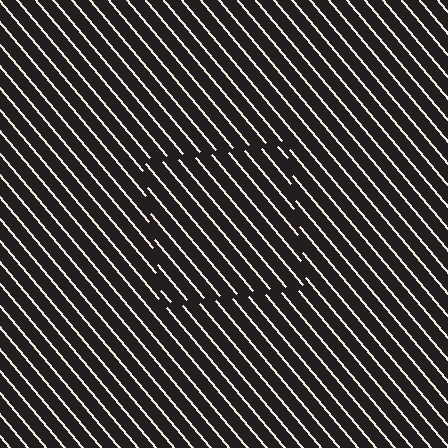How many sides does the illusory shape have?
4 sides — the line-ends trace a square.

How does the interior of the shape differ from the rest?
The interior of the shape contains the same grating, shifted by half a period — the contour is defined by the phase discontinuity where line-ends from the inner and outer gratings abut.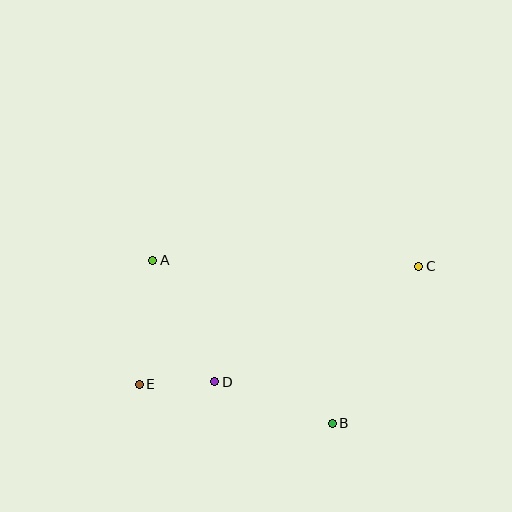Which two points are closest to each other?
Points D and E are closest to each other.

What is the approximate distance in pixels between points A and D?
The distance between A and D is approximately 136 pixels.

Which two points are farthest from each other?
Points C and E are farthest from each other.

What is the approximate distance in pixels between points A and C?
The distance between A and C is approximately 266 pixels.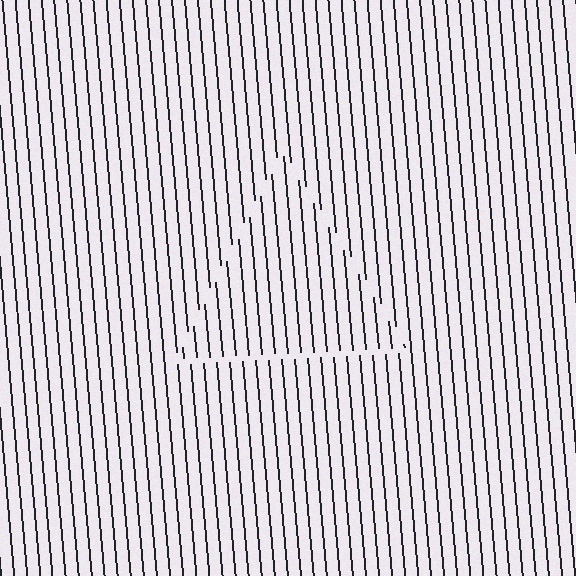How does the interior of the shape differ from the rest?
The interior of the shape contains the same grating, shifted by half a period — the contour is defined by the phase discontinuity where line-ends from the inner and outer gratings abut.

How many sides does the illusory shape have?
3 sides — the line-ends trace a triangle.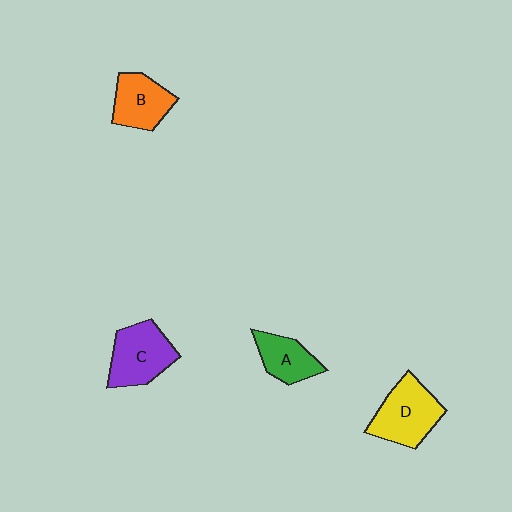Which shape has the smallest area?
Shape A (green).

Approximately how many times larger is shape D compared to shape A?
Approximately 1.5 times.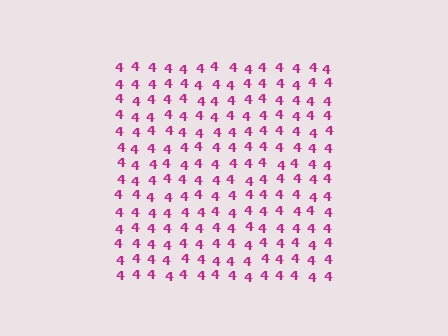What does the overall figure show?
The overall figure shows a square.